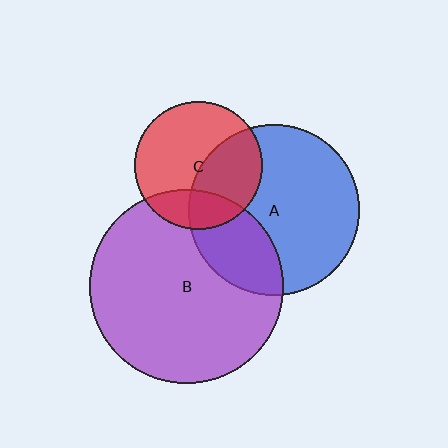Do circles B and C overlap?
Yes.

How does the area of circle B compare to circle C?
Approximately 2.3 times.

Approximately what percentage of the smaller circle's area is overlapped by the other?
Approximately 20%.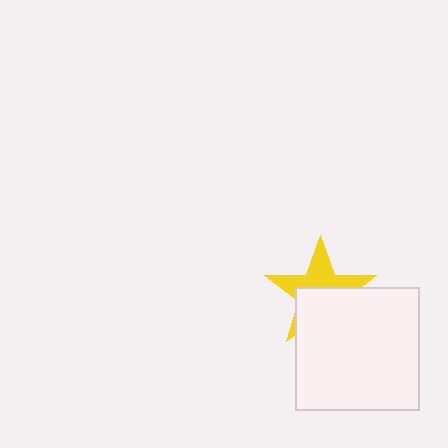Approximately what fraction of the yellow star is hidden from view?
Roughly 52% of the yellow star is hidden behind the white square.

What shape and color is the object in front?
The object in front is a white square.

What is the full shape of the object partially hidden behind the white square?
The partially hidden object is a yellow star.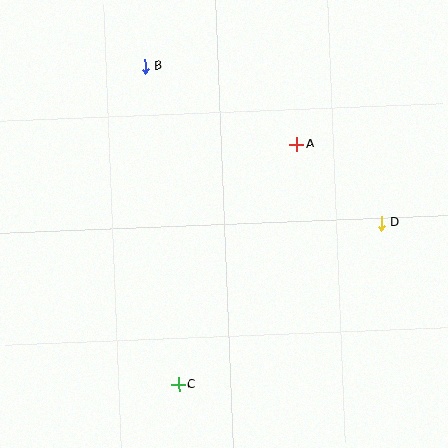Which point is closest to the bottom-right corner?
Point D is closest to the bottom-right corner.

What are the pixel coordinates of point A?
Point A is at (297, 145).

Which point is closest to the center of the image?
Point A at (297, 145) is closest to the center.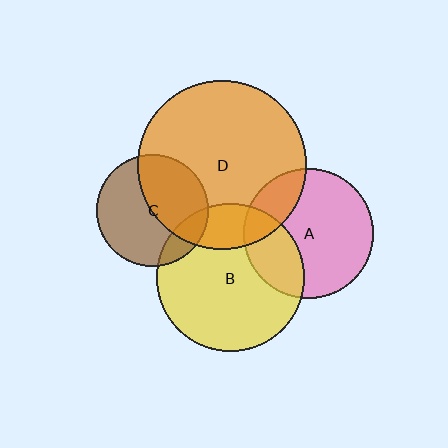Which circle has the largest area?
Circle D (orange).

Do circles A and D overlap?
Yes.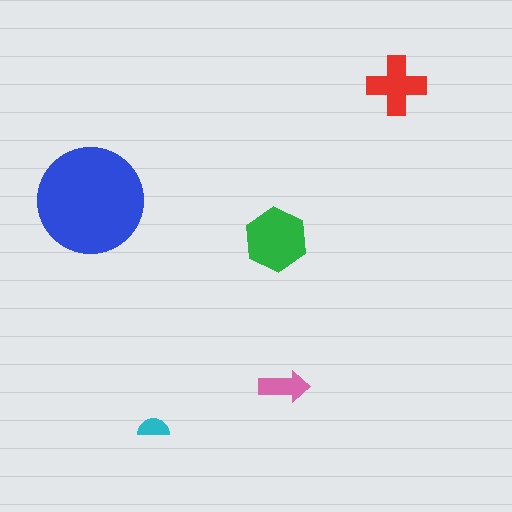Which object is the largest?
The blue circle.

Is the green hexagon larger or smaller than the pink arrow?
Larger.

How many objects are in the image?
There are 5 objects in the image.